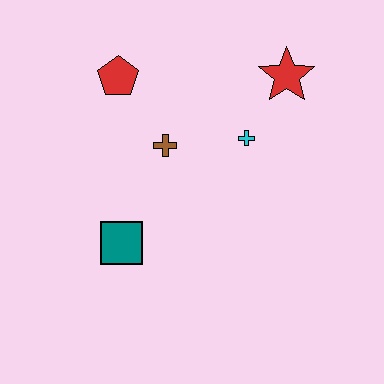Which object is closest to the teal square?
The brown cross is closest to the teal square.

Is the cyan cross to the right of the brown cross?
Yes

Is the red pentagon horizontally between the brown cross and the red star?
No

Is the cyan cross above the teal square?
Yes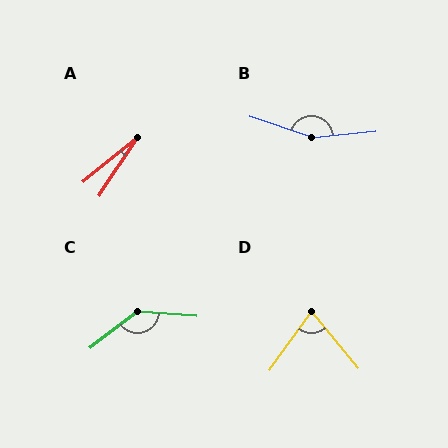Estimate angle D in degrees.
Approximately 75 degrees.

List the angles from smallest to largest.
A (17°), D (75°), C (138°), B (156°).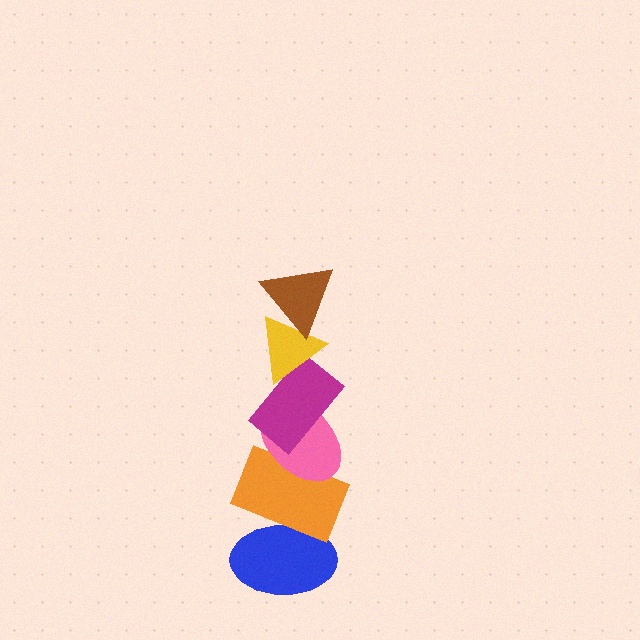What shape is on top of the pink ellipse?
The magenta rectangle is on top of the pink ellipse.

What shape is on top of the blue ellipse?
The orange rectangle is on top of the blue ellipse.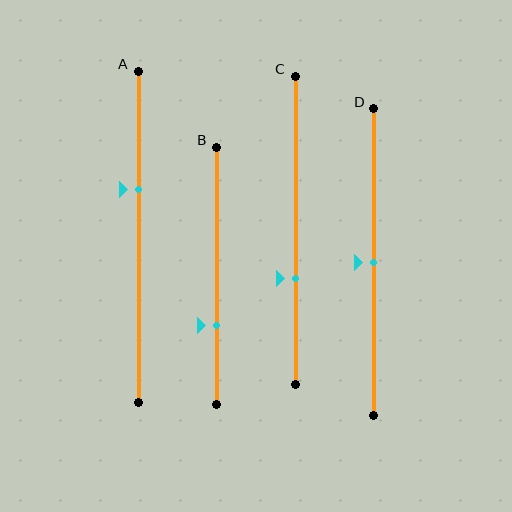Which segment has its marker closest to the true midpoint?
Segment D has its marker closest to the true midpoint.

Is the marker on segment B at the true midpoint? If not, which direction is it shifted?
No, the marker on segment B is shifted downward by about 19% of the segment length.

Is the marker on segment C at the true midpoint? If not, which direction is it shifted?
No, the marker on segment C is shifted downward by about 16% of the segment length.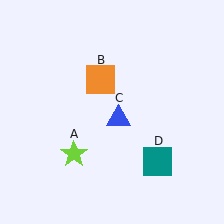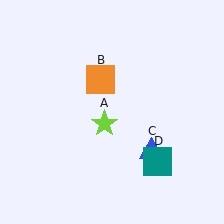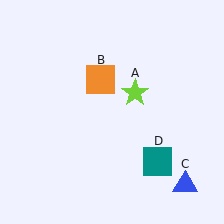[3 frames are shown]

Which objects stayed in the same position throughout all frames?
Orange square (object B) and teal square (object D) remained stationary.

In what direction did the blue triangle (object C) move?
The blue triangle (object C) moved down and to the right.